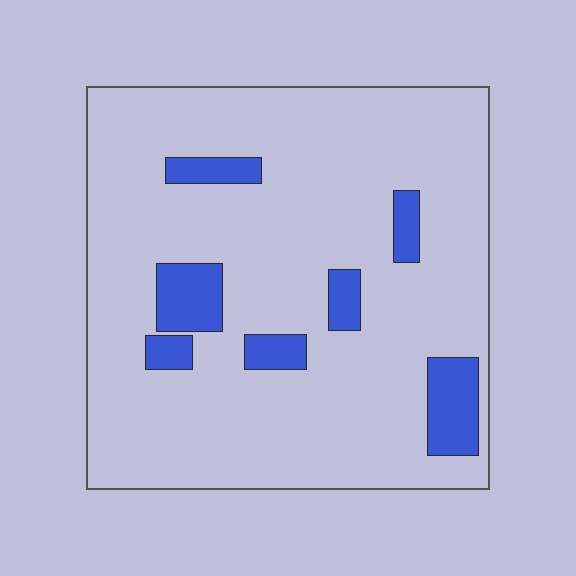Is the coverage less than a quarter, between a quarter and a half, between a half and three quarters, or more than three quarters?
Less than a quarter.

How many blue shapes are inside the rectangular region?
7.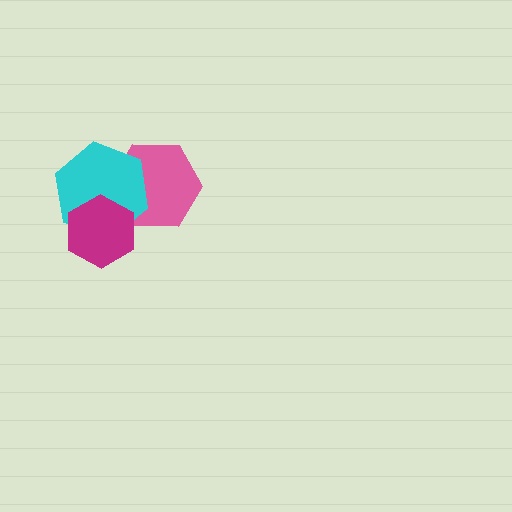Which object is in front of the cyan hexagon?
The magenta hexagon is in front of the cyan hexagon.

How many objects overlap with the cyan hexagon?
2 objects overlap with the cyan hexagon.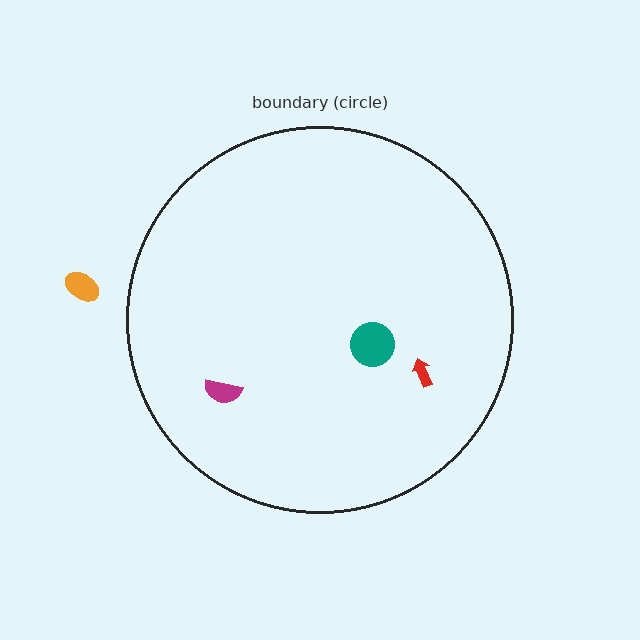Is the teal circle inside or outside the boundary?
Inside.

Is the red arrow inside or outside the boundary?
Inside.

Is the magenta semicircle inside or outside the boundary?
Inside.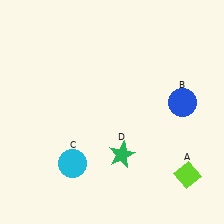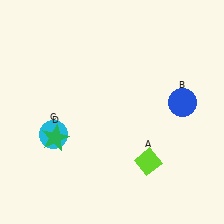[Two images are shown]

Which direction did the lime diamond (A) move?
The lime diamond (A) moved left.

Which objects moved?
The objects that moved are: the lime diamond (A), the cyan circle (C), the green star (D).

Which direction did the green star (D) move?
The green star (D) moved left.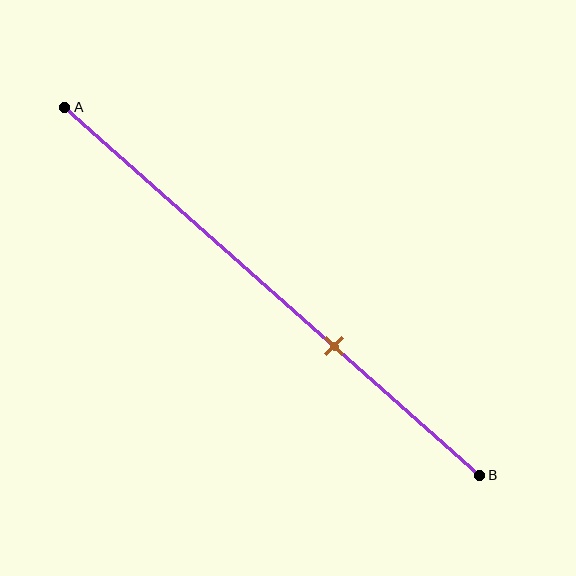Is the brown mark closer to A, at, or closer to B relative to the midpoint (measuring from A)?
The brown mark is closer to point B than the midpoint of segment AB.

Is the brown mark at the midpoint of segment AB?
No, the mark is at about 65% from A, not at the 50% midpoint.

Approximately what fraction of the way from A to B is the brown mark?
The brown mark is approximately 65% of the way from A to B.